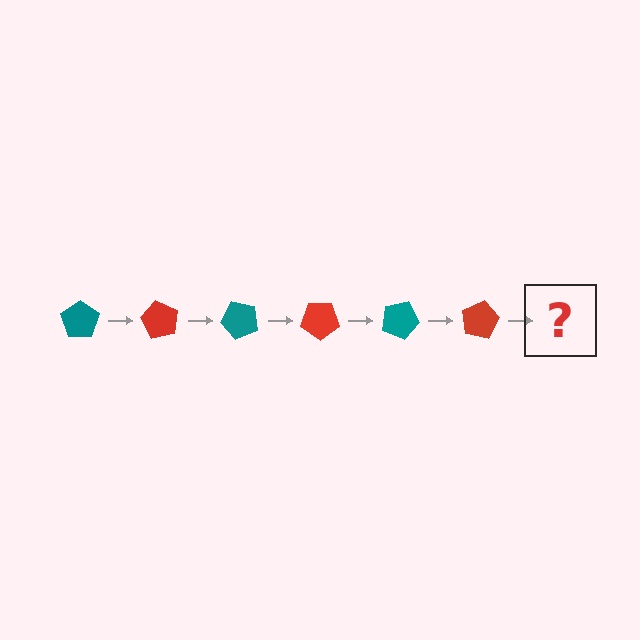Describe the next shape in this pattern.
It should be a teal pentagon, rotated 360 degrees from the start.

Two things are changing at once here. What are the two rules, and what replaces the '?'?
The two rules are that it rotates 60 degrees each step and the color cycles through teal and red. The '?' should be a teal pentagon, rotated 360 degrees from the start.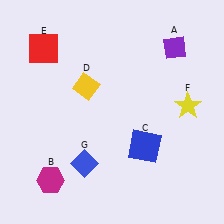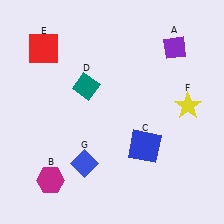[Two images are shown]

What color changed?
The diamond (D) changed from yellow in Image 1 to teal in Image 2.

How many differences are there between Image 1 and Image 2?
There is 1 difference between the two images.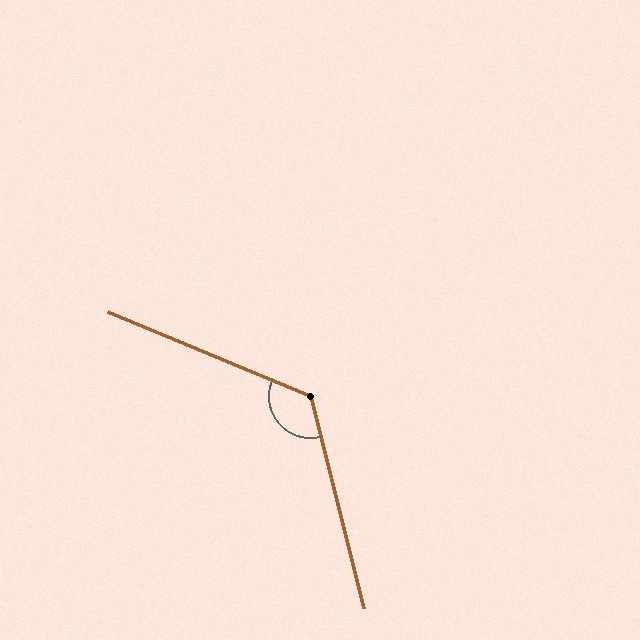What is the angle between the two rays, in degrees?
Approximately 126 degrees.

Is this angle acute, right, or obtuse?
It is obtuse.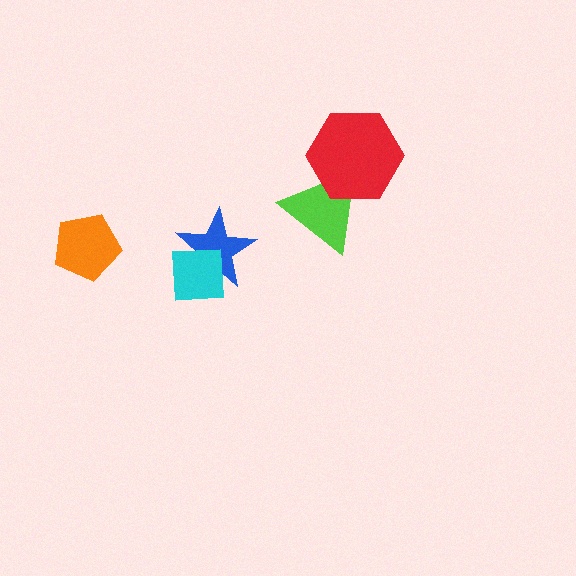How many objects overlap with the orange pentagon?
0 objects overlap with the orange pentagon.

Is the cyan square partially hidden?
No, no other shape covers it.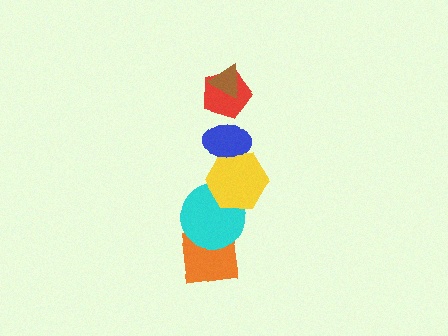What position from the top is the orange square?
The orange square is 6th from the top.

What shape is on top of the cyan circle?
The yellow hexagon is on top of the cyan circle.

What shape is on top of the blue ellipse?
The red pentagon is on top of the blue ellipse.